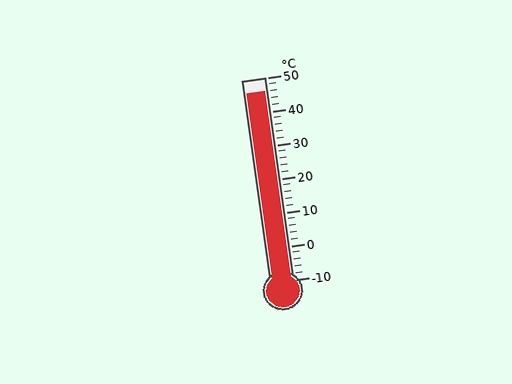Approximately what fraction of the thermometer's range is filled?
The thermometer is filled to approximately 95% of its range.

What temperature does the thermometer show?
The thermometer shows approximately 46°C.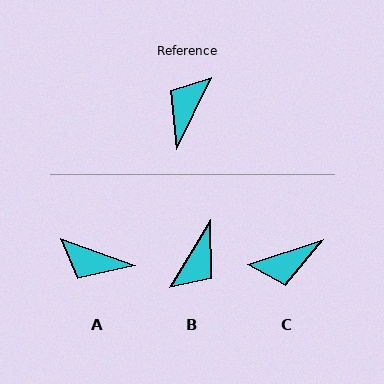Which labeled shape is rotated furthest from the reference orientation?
B, about 175 degrees away.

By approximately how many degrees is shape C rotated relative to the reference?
Approximately 134 degrees counter-clockwise.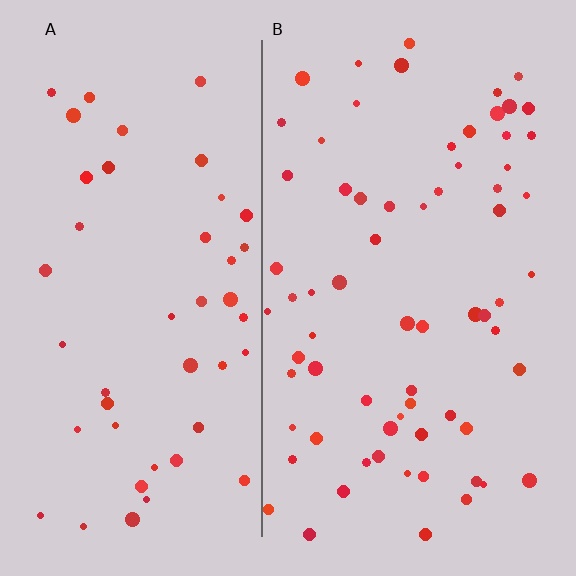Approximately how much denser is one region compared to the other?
Approximately 1.5× — region B over region A.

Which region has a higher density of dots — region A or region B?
B (the right).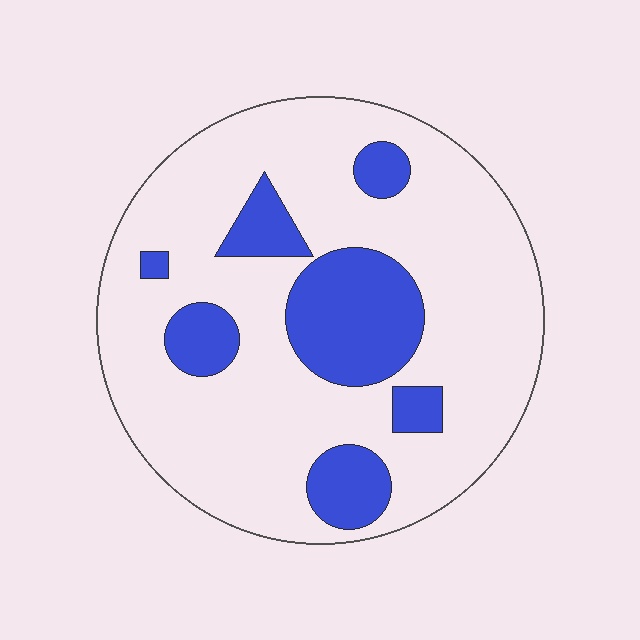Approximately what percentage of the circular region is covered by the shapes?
Approximately 25%.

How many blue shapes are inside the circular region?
7.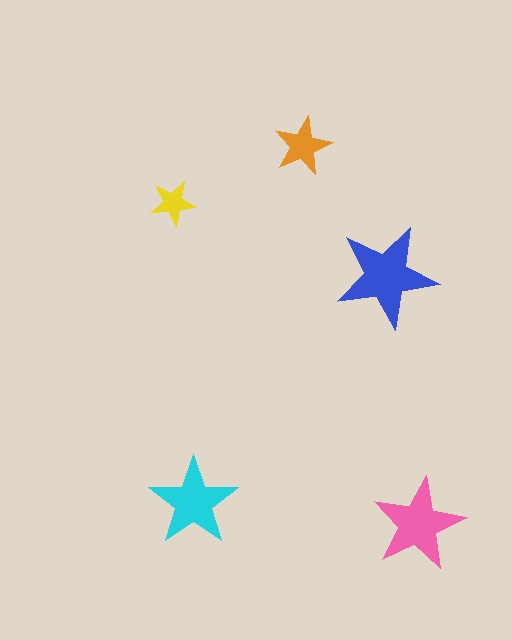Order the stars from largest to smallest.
the blue one, the pink one, the cyan one, the orange one, the yellow one.